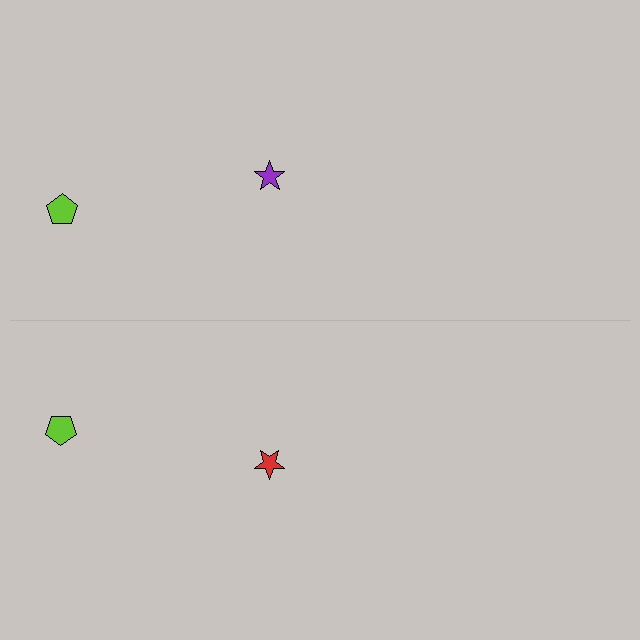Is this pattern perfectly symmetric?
No, the pattern is not perfectly symmetric. The red star on the bottom side breaks the symmetry — its mirror counterpart is purple.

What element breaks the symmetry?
The red star on the bottom side breaks the symmetry — its mirror counterpart is purple.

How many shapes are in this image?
There are 4 shapes in this image.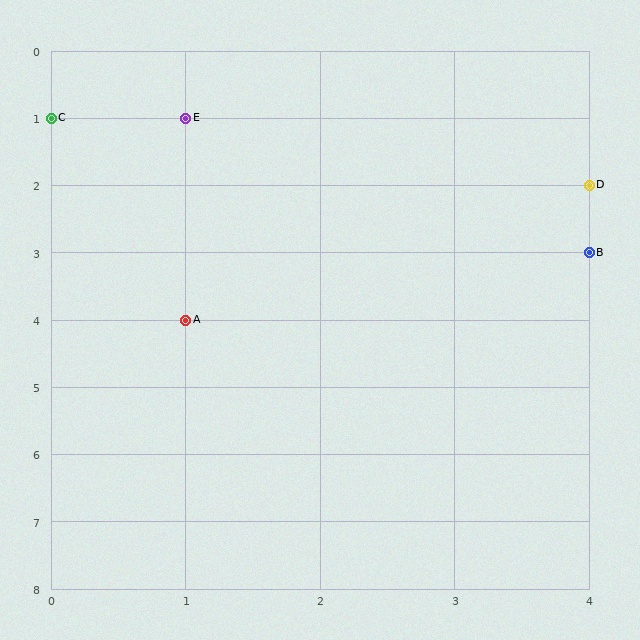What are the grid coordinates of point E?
Point E is at grid coordinates (1, 1).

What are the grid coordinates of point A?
Point A is at grid coordinates (1, 4).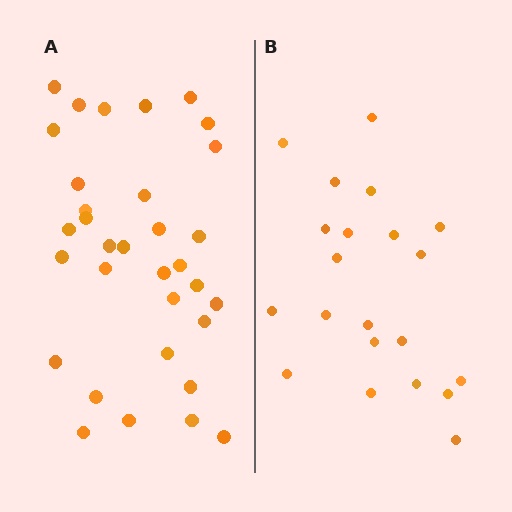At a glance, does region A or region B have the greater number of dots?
Region A (the left region) has more dots.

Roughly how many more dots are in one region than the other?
Region A has roughly 12 or so more dots than region B.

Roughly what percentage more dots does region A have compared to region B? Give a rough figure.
About 55% more.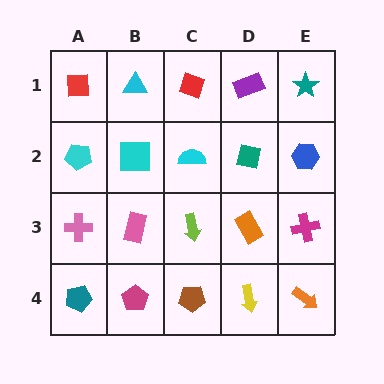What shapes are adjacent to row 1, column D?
A teal square (row 2, column D), a red diamond (row 1, column C), a teal star (row 1, column E).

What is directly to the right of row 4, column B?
A brown pentagon.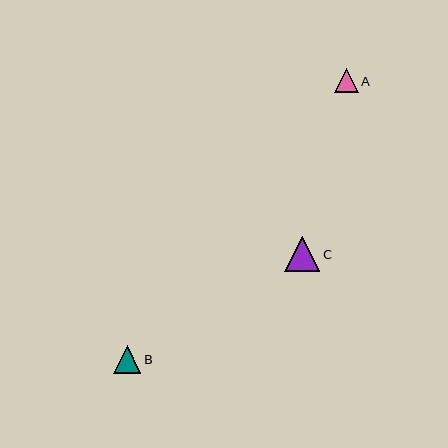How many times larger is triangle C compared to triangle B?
Triangle C is approximately 1.3 times the size of triangle B.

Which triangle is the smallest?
Triangle A is the smallest with a size of approximately 24 pixels.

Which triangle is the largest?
Triangle C is the largest with a size of approximately 35 pixels.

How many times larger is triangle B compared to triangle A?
Triangle B is approximately 1.1 times the size of triangle A.